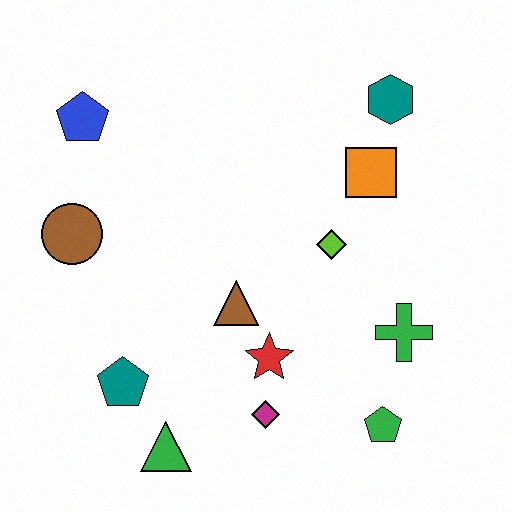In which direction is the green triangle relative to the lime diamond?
The green triangle is below the lime diamond.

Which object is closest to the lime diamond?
The orange square is closest to the lime diamond.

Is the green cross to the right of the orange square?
Yes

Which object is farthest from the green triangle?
The teal hexagon is farthest from the green triangle.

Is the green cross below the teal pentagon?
No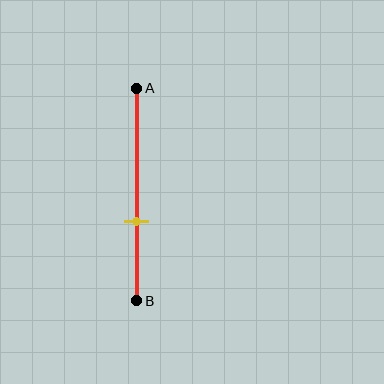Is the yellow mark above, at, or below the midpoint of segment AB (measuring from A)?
The yellow mark is below the midpoint of segment AB.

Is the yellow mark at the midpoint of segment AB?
No, the mark is at about 65% from A, not at the 50% midpoint.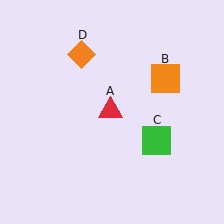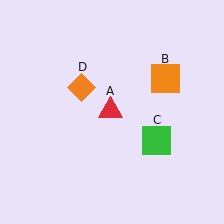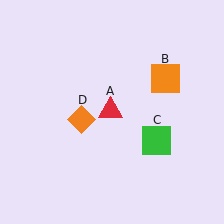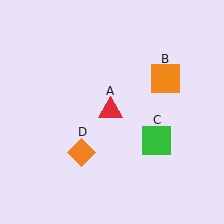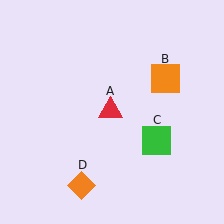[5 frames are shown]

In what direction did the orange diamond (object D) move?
The orange diamond (object D) moved down.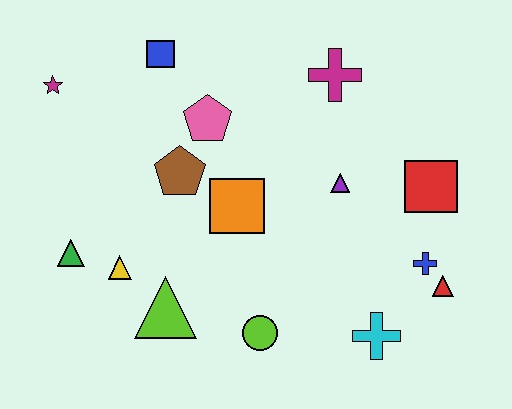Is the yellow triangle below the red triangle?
No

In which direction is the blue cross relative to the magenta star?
The blue cross is to the right of the magenta star.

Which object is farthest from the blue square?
The red triangle is farthest from the blue square.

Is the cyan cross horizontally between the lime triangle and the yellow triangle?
No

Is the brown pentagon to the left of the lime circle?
Yes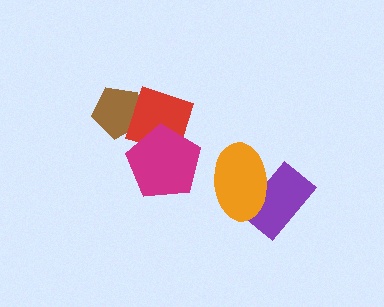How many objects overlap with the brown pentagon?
1 object overlaps with the brown pentagon.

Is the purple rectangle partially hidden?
Yes, it is partially covered by another shape.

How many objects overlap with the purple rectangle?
1 object overlaps with the purple rectangle.